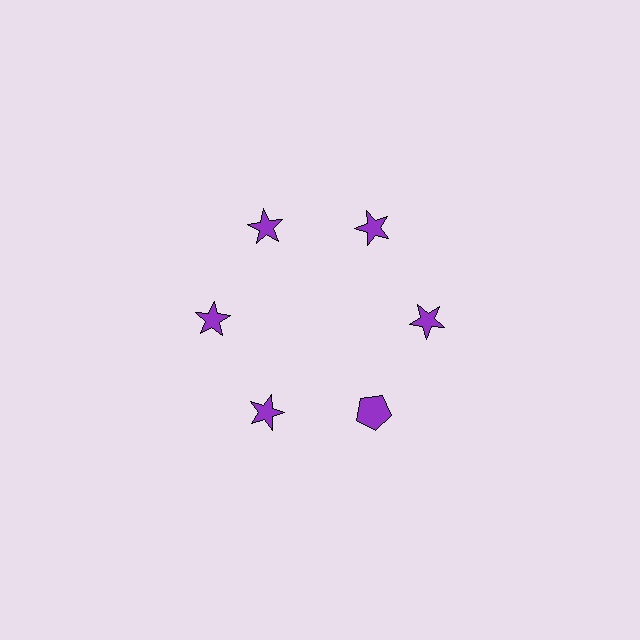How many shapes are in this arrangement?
There are 6 shapes arranged in a ring pattern.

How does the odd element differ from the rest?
It has a different shape: pentagon instead of star.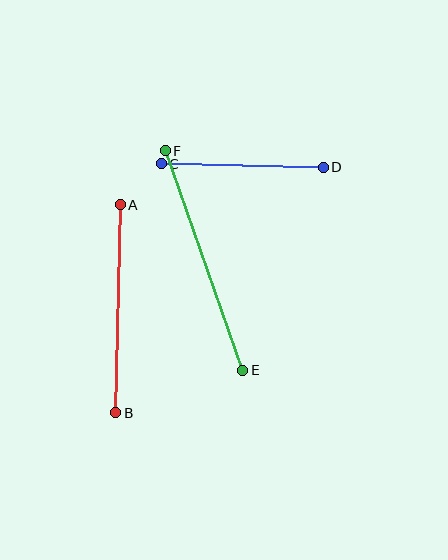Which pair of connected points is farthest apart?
Points E and F are farthest apart.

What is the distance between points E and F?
The distance is approximately 233 pixels.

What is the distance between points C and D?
The distance is approximately 162 pixels.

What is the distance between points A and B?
The distance is approximately 208 pixels.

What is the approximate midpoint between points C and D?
The midpoint is at approximately (242, 165) pixels.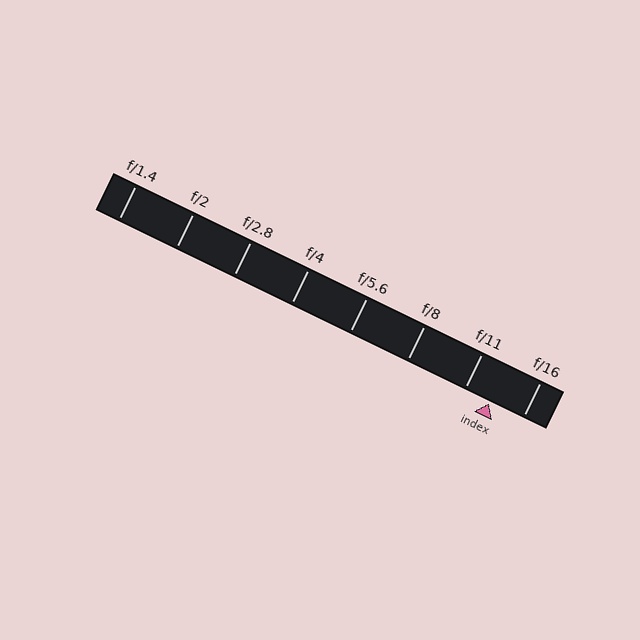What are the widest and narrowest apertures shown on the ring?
The widest aperture shown is f/1.4 and the narrowest is f/16.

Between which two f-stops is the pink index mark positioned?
The index mark is between f/11 and f/16.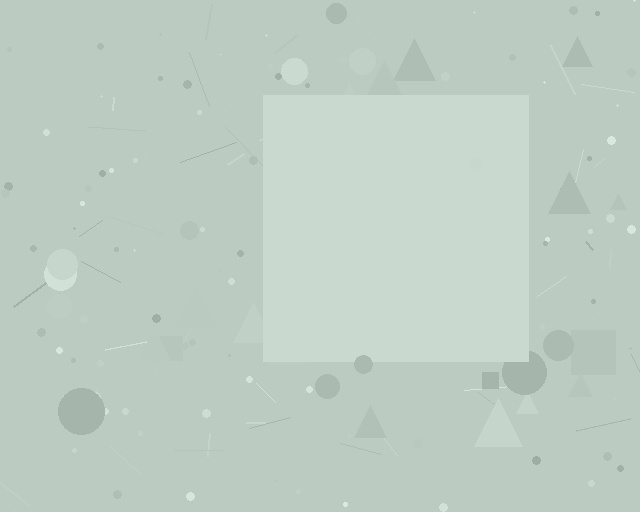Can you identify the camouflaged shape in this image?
The camouflaged shape is a square.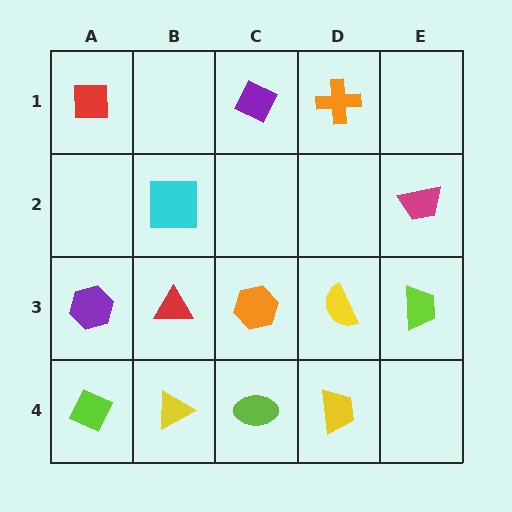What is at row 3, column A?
A purple hexagon.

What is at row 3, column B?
A red triangle.